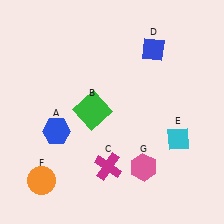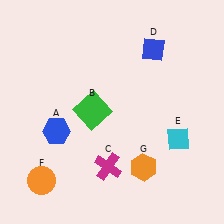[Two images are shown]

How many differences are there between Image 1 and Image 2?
There is 1 difference between the two images.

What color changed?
The hexagon (G) changed from pink in Image 1 to orange in Image 2.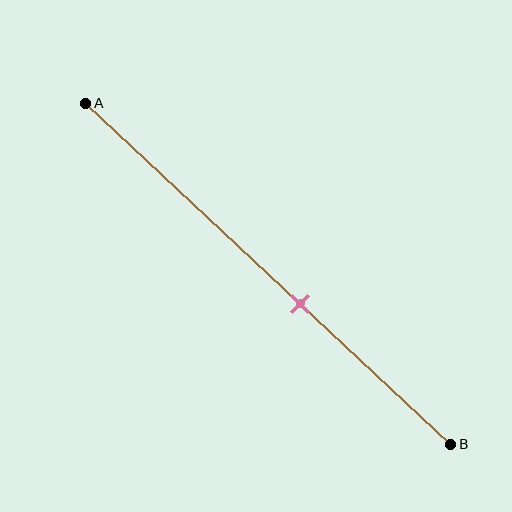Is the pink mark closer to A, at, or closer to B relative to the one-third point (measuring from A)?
The pink mark is closer to point B than the one-third point of segment AB.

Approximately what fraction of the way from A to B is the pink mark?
The pink mark is approximately 60% of the way from A to B.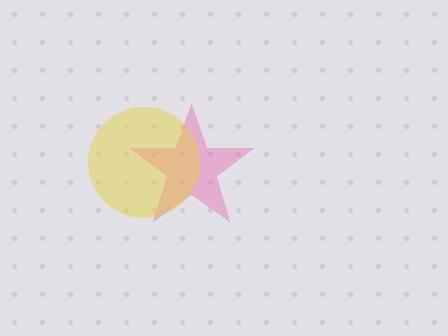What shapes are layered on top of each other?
The layered shapes are: a pink star, a yellow circle.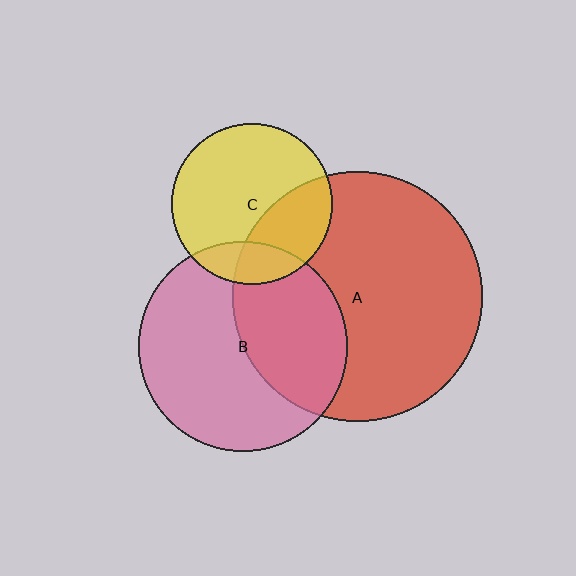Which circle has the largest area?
Circle A (red).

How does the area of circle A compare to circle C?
Approximately 2.4 times.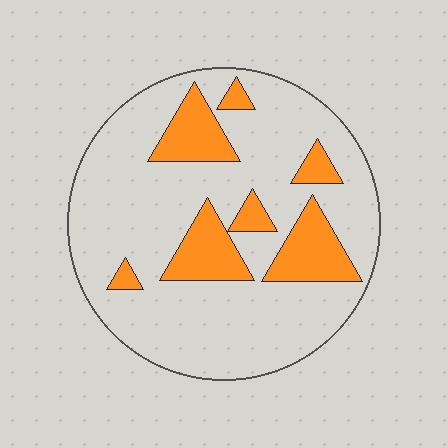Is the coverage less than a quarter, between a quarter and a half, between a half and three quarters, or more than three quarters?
Less than a quarter.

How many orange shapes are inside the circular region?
7.